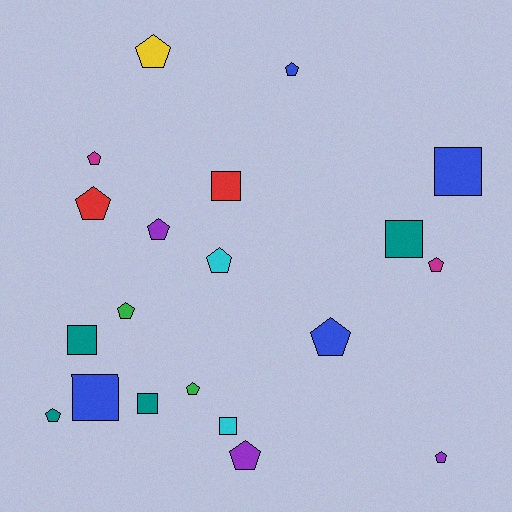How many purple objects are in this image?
There are 3 purple objects.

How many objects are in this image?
There are 20 objects.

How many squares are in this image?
There are 7 squares.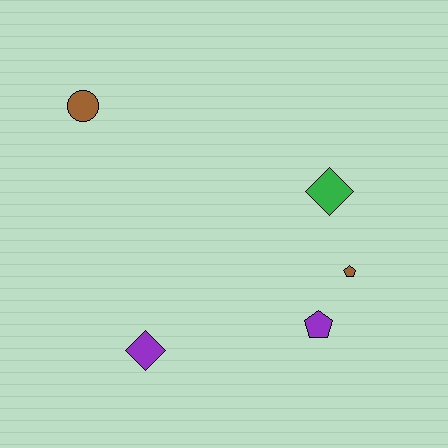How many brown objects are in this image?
There are 2 brown objects.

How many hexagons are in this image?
There are no hexagons.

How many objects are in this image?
There are 5 objects.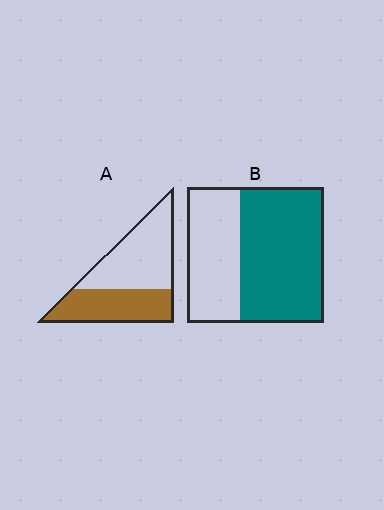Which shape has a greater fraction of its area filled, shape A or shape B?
Shape B.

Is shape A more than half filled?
No.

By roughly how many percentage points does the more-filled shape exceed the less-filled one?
By roughly 20 percentage points (B over A).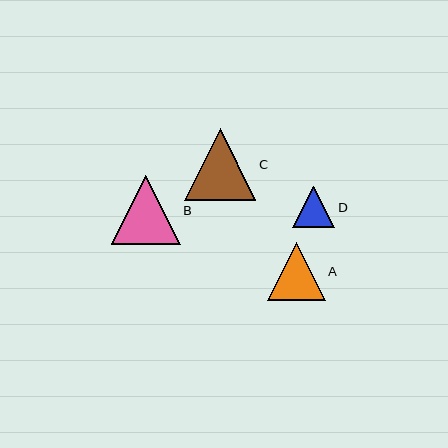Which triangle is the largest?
Triangle C is the largest with a size of approximately 71 pixels.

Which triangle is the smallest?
Triangle D is the smallest with a size of approximately 42 pixels.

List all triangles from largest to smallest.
From largest to smallest: C, B, A, D.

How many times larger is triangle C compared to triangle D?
Triangle C is approximately 1.7 times the size of triangle D.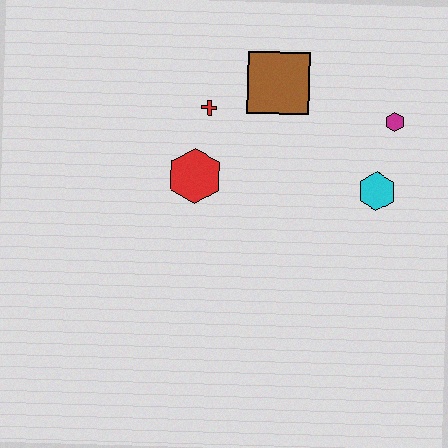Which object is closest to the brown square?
The red cross is closest to the brown square.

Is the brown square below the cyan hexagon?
No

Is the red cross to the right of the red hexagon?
Yes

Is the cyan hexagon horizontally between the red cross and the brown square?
No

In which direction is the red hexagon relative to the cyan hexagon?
The red hexagon is to the left of the cyan hexagon.